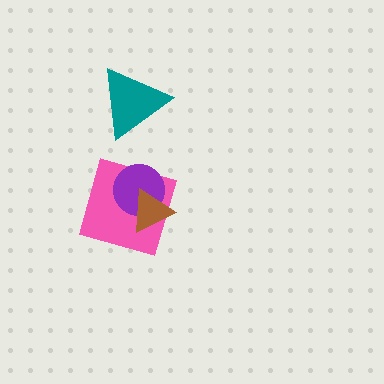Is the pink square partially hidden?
Yes, it is partially covered by another shape.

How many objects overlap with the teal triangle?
0 objects overlap with the teal triangle.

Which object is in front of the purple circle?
The brown triangle is in front of the purple circle.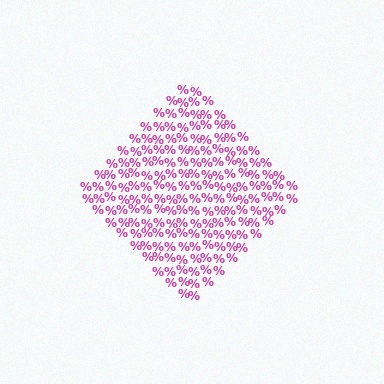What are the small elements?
The small elements are percent signs.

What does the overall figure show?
The overall figure shows a diamond.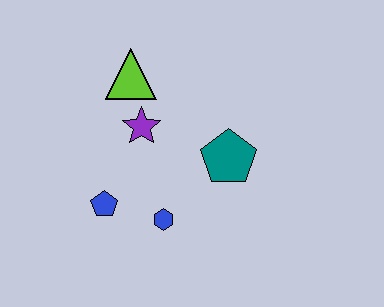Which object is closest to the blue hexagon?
The blue pentagon is closest to the blue hexagon.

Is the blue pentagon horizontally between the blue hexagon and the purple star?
No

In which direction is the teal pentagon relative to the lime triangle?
The teal pentagon is to the right of the lime triangle.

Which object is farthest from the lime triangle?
The blue hexagon is farthest from the lime triangle.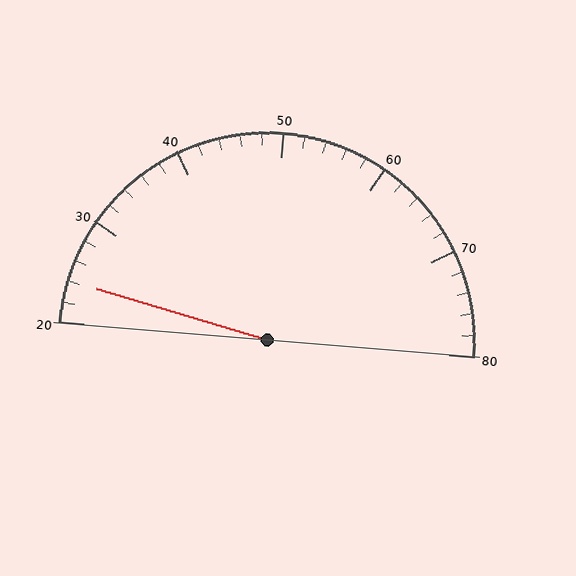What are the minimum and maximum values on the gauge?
The gauge ranges from 20 to 80.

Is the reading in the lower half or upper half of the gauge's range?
The reading is in the lower half of the range (20 to 80).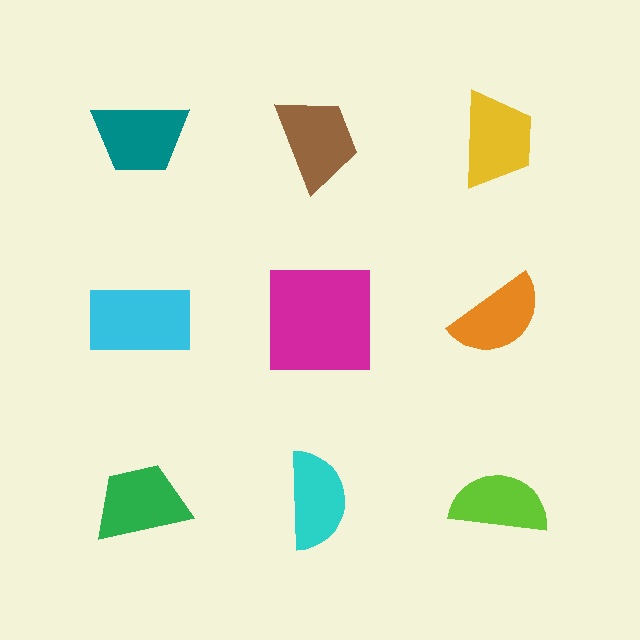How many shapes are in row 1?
3 shapes.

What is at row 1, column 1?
A teal trapezoid.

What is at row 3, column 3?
A lime semicircle.